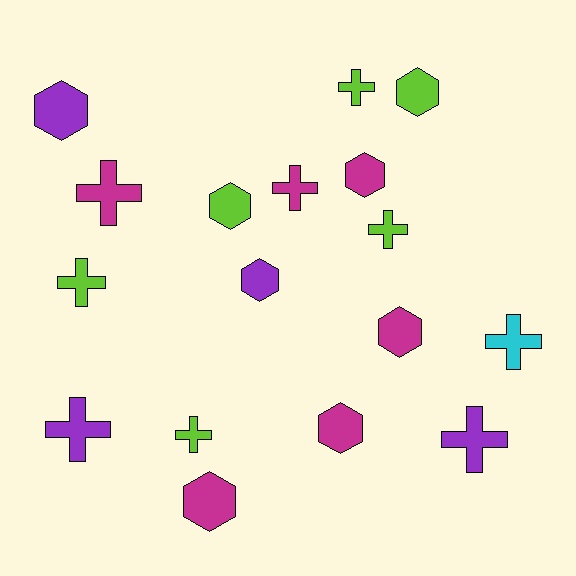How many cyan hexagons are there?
There are no cyan hexagons.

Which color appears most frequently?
Lime, with 6 objects.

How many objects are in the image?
There are 17 objects.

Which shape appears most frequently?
Cross, with 9 objects.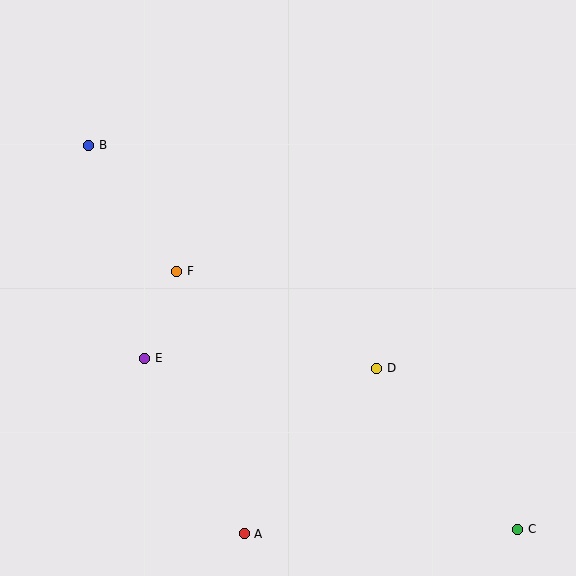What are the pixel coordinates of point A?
Point A is at (244, 534).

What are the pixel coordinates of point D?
Point D is at (377, 368).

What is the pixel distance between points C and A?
The distance between C and A is 274 pixels.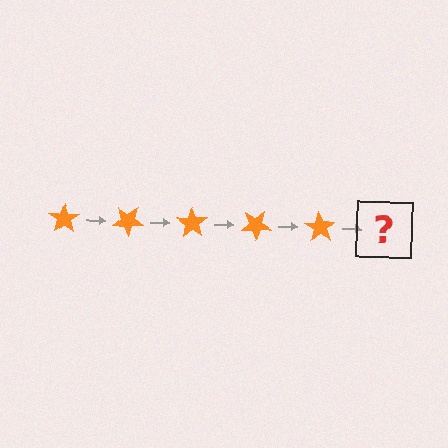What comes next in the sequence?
The next element should be an orange star rotated 175 degrees.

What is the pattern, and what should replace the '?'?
The pattern is that the star rotates 35 degrees each step. The '?' should be an orange star rotated 175 degrees.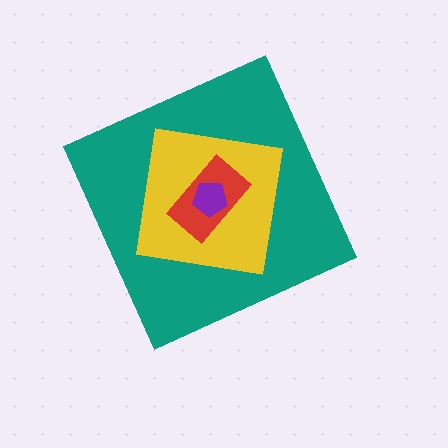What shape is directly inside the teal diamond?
The yellow square.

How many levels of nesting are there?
4.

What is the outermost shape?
The teal diamond.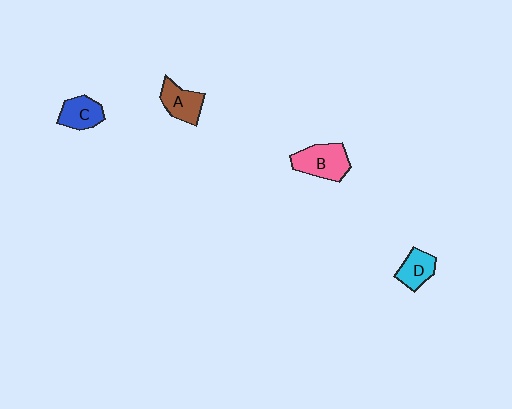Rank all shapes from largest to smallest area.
From largest to smallest: B (pink), A (brown), C (blue), D (cyan).